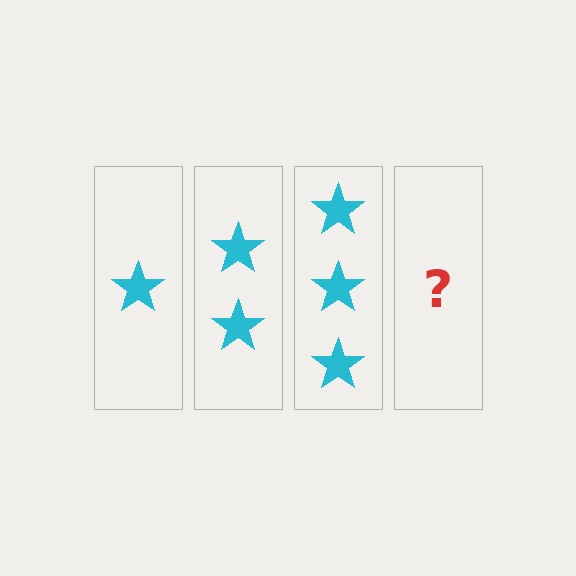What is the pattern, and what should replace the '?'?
The pattern is that each step adds one more star. The '?' should be 4 stars.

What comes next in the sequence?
The next element should be 4 stars.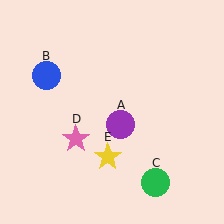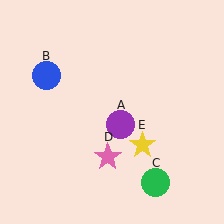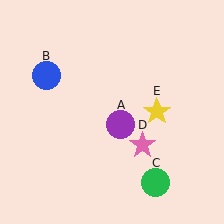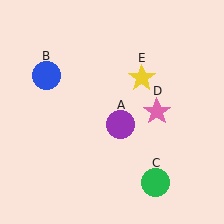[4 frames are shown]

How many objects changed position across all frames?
2 objects changed position: pink star (object D), yellow star (object E).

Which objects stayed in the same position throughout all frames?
Purple circle (object A) and blue circle (object B) and green circle (object C) remained stationary.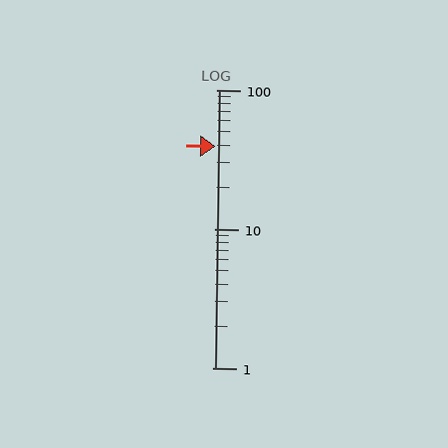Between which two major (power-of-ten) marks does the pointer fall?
The pointer is between 10 and 100.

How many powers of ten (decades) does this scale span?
The scale spans 2 decades, from 1 to 100.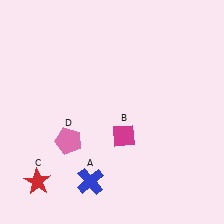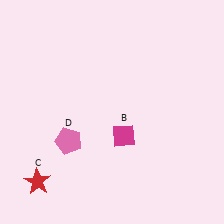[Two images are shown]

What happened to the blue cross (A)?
The blue cross (A) was removed in Image 2. It was in the bottom-left area of Image 1.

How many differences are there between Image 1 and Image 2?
There is 1 difference between the two images.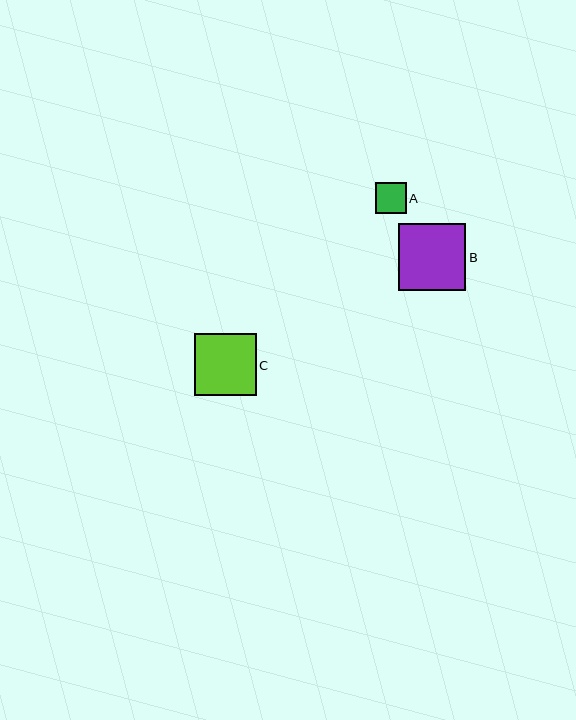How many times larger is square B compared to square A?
Square B is approximately 2.1 times the size of square A.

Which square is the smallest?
Square A is the smallest with a size of approximately 31 pixels.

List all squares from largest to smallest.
From largest to smallest: B, C, A.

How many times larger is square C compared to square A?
Square C is approximately 2.0 times the size of square A.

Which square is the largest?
Square B is the largest with a size of approximately 67 pixels.